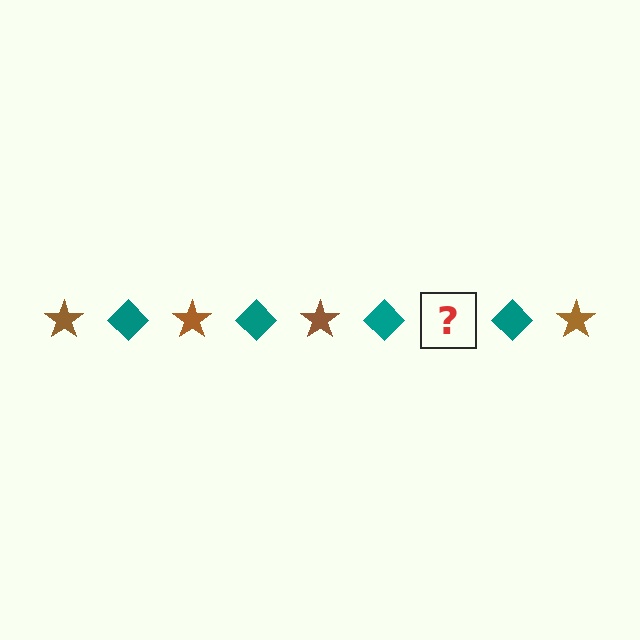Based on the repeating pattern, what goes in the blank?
The blank should be a brown star.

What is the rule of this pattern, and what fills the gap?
The rule is that the pattern alternates between brown star and teal diamond. The gap should be filled with a brown star.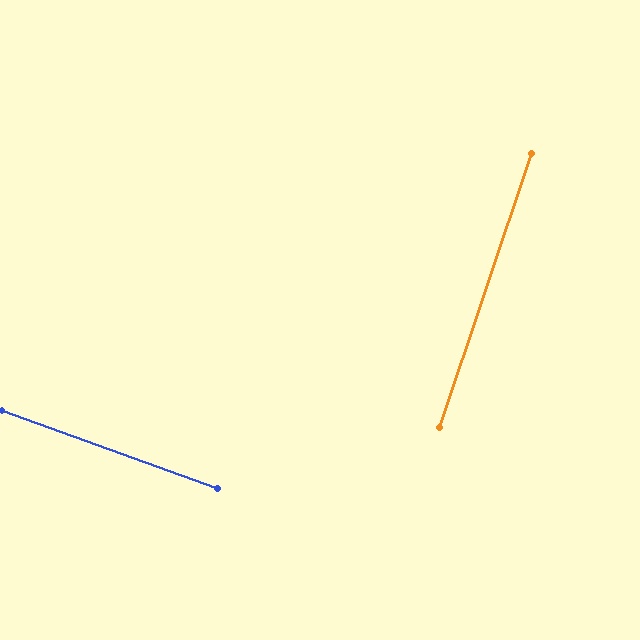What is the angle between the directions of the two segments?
Approximately 89 degrees.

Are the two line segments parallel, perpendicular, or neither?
Perpendicular — they meet at approximately 89°.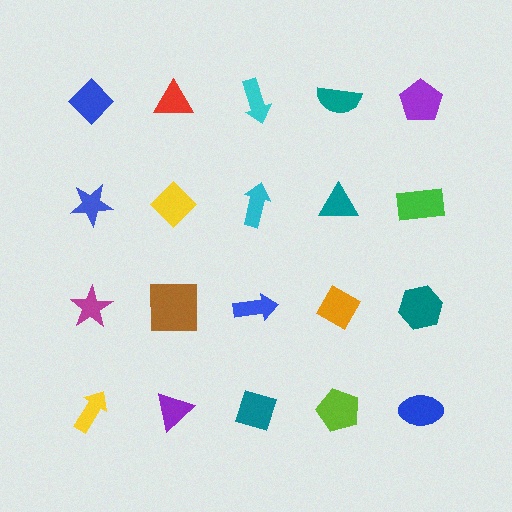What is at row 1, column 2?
A red triangle.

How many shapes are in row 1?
5 shapes.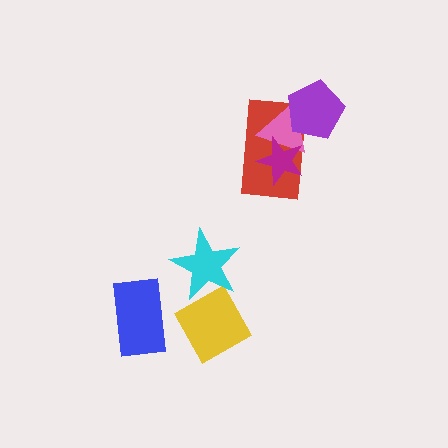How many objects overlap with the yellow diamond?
1 object overlaps with the yellow diamond.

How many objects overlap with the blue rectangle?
0 objects overlap with the blue rectangle.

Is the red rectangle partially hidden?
Yes, it is partially covered by another shape.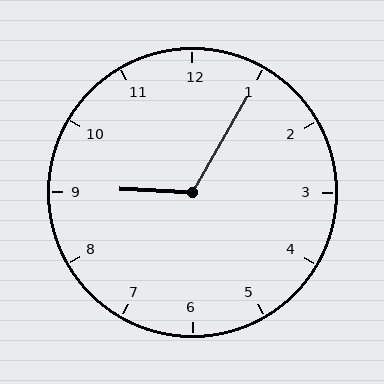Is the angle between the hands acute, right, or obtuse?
It is obtuse.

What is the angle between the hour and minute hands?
Approximately 118 degrees.